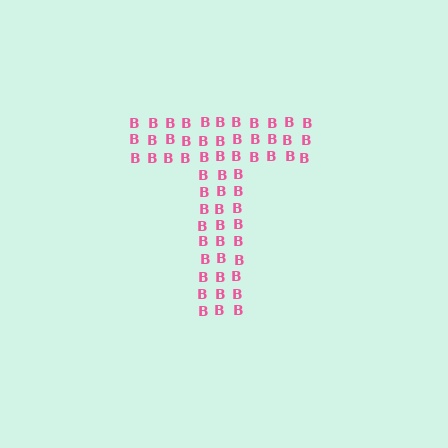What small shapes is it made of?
It is made of small letter B's.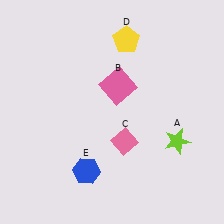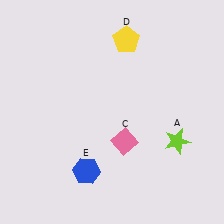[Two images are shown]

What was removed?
The pink square (B) was removed in Image 2.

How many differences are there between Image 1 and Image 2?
There is 1 difference between the two images.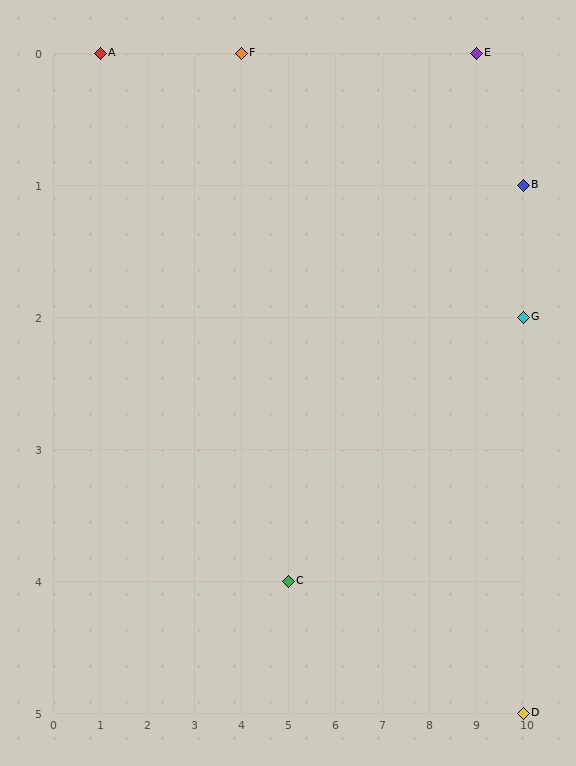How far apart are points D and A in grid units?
Points D and A are 9 columns and 5 rows apart (about 10.3 grid units diagonally).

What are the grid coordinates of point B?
Point B is at grid coordinates (10, 1).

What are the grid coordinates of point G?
Point G is at grid coordinates (10, 2).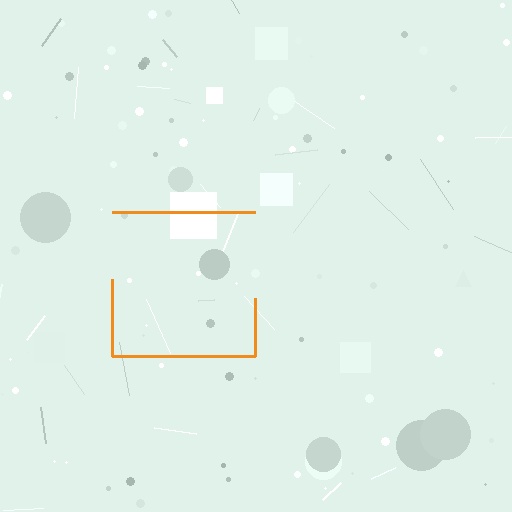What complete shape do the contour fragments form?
The contour fragments form a square.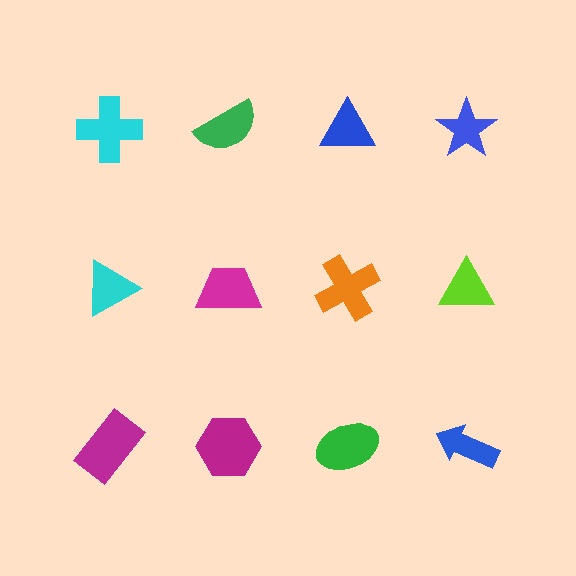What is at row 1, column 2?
A green semicircle.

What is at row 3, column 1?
A magenta rectangle.